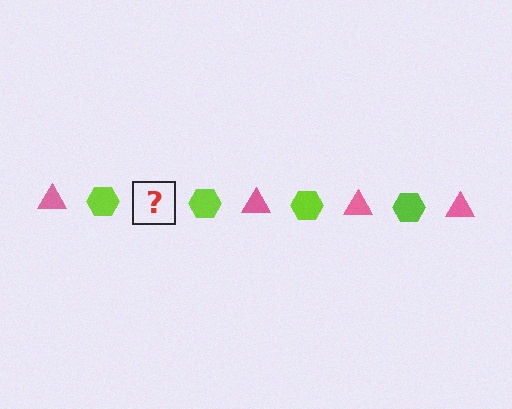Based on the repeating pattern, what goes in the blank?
The blank should be a pink triangle.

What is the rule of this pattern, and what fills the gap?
The rule is that the pattern alternates between pink triangle and lime hexagon. The gap should be filled with a pink triangle.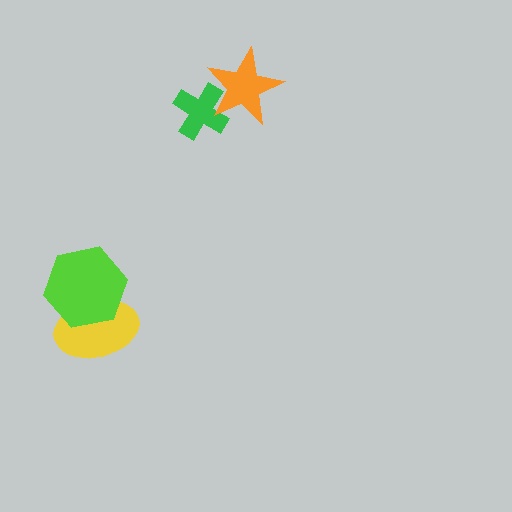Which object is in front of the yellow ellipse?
The lime hexagon is in front of the yellow ellipse.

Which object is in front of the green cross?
The orange star is in front of the green cross.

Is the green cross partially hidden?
Yes, it is partially covered by another shape.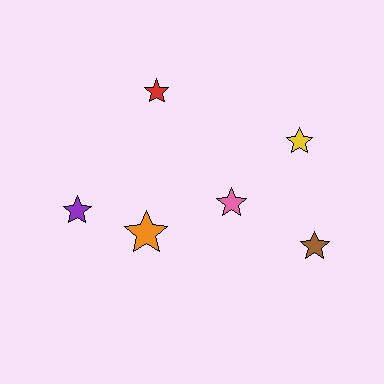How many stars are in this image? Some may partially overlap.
There are 6 stars.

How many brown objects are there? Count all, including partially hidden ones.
There is 1 brown object.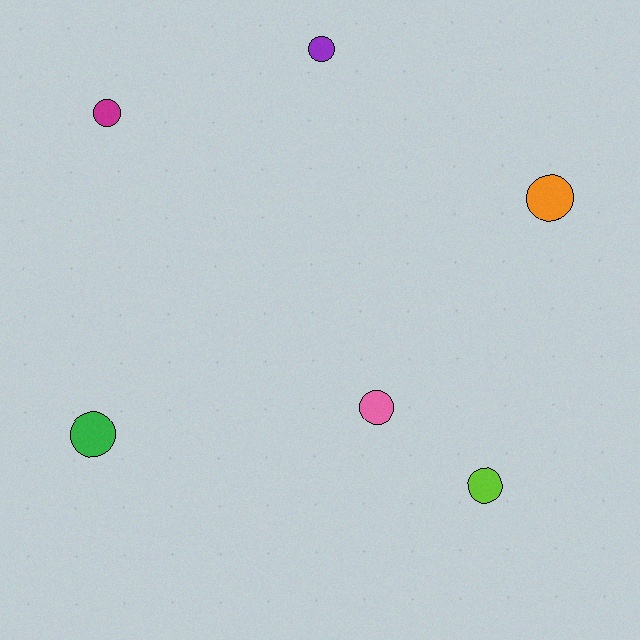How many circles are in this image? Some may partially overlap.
There are 6 circles.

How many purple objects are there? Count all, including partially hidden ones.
There is 1 purple object.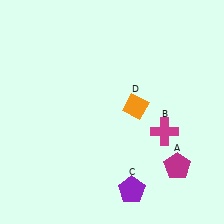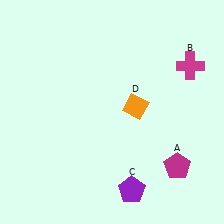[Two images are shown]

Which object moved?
The magenta cross (B) moved up.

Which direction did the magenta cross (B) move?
The magenta cross (B) moved up.